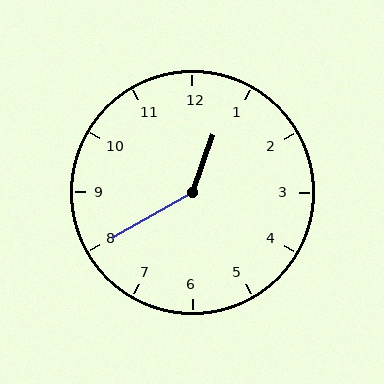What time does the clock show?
12:40.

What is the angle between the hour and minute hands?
Approximately 140 degrees.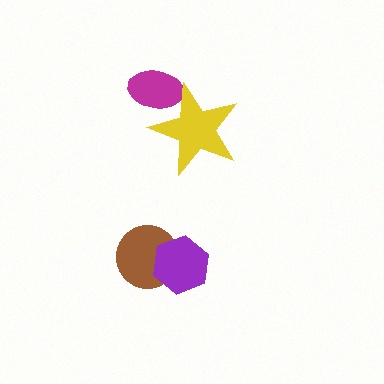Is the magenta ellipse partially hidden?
Yes, it is partially covered by another shape.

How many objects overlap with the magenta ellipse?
1 object overlaps with the magenta ellipse.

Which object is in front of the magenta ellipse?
The yellow star is in front of the magenta ellipse.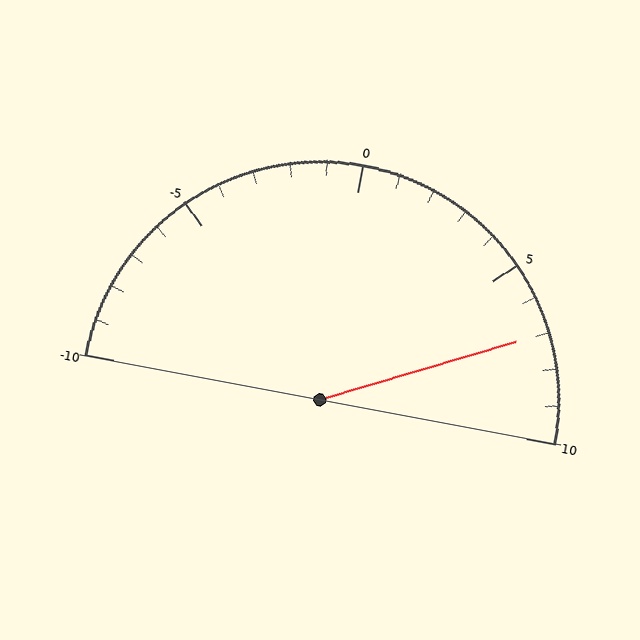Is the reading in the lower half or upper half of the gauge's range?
The reading is in the upper half of the range (-10 to 10).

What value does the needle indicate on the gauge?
The needle indicates approximately 7.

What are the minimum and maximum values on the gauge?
The gauge ranges from -10 to 10.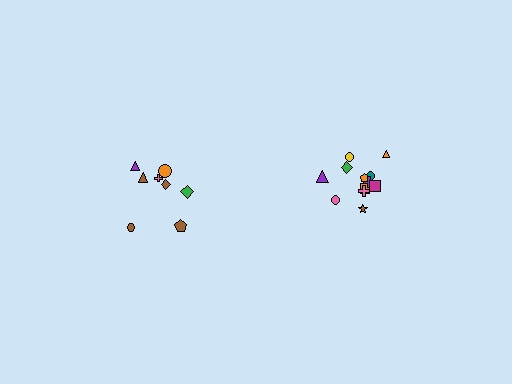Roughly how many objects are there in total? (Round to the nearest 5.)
Roughly 20 objects in total.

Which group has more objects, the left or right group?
The right group.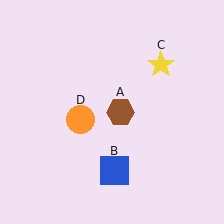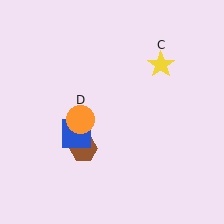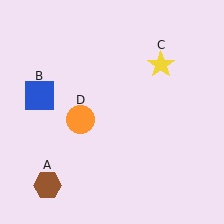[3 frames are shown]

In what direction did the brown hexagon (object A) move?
The brown hexagon (object A) moved down and to the left.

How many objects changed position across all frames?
2 objects changed position: brown hexagon (object A), blue square (object B).